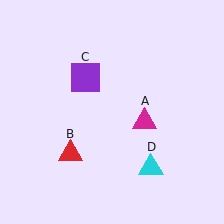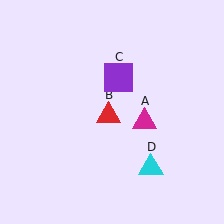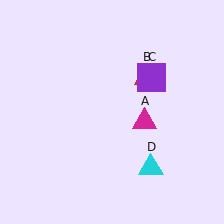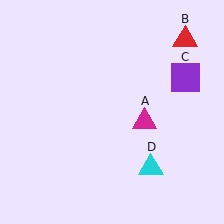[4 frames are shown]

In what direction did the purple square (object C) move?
The purple square (object C) moved right.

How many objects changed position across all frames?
2 objects changed position: red triangle (object B), purple square (object C).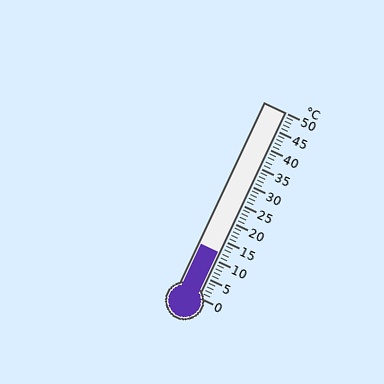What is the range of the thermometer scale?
The thermometer scale ranges from 0°C to 50°C.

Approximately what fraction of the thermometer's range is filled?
The thermometer is filled to approximately 25% of its range.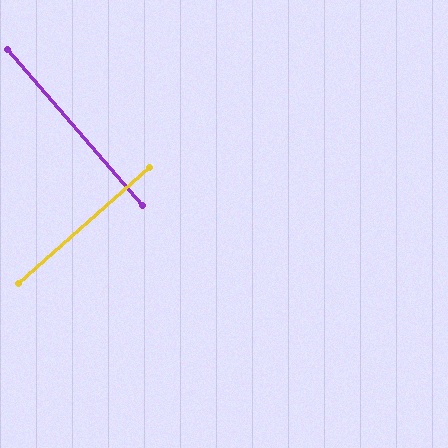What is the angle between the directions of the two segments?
Approximately 90 degrees.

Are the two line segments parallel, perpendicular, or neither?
Perpendicular — they meet at approximately 90°.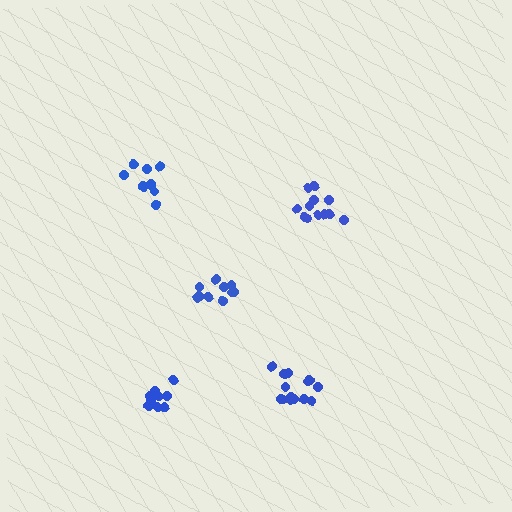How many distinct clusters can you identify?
There are 5 distinct clusters.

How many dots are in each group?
Group 1: 12 dots, Group 2: 12 dots, Group 3: 14 dots, Group 4: 10 dots, Group 5: 10 dots (58 total).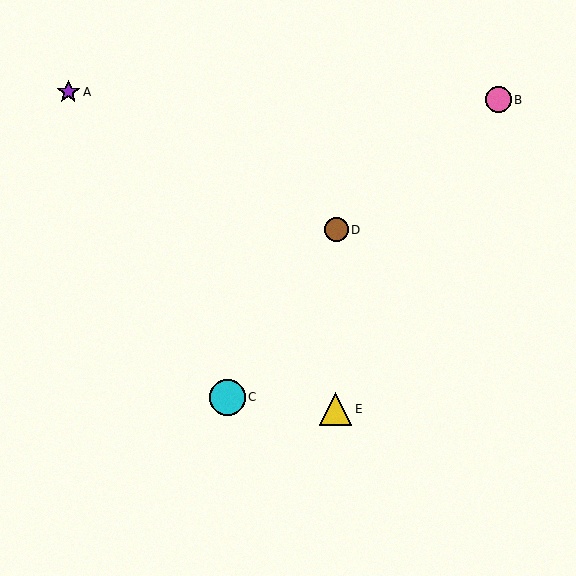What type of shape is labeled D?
Shape D is a brown circle.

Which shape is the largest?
The cyan circle (labeled C) is the largest.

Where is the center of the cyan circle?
The center of the cyan circle is at (227, 397).